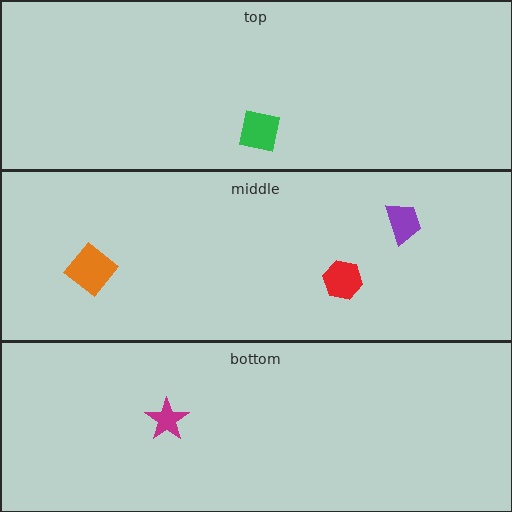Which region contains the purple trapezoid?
The middle region.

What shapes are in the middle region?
The orange diamond, the red hexagon, the purple trapezoid.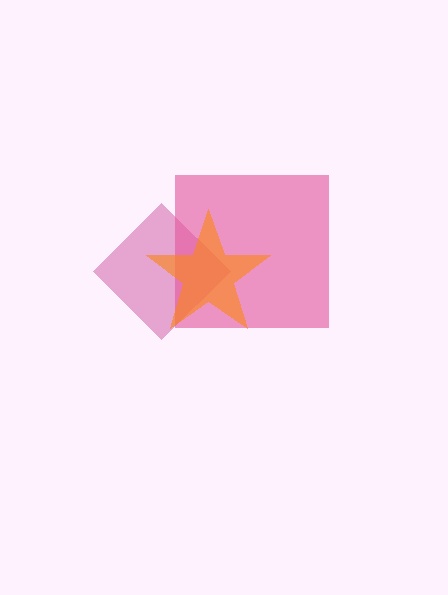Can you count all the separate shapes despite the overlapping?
Yes, there are 3 separate shapes.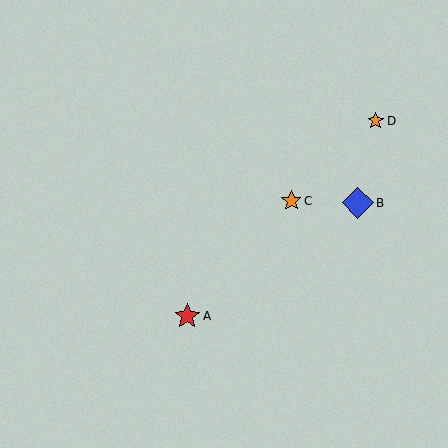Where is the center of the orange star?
The center of the orange star is at (376, 121).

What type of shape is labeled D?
Shape D is an orange star.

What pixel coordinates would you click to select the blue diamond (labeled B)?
Click at (358, 203) to select the blue diamond B.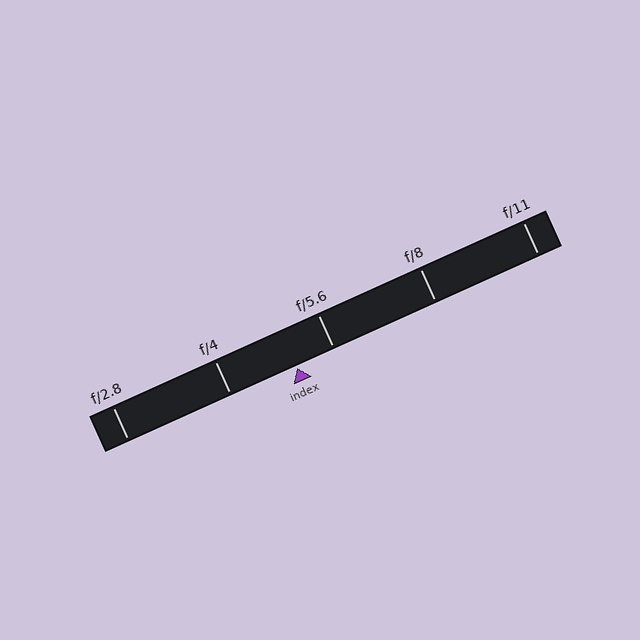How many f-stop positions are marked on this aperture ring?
There are 5 f-stop positions marked.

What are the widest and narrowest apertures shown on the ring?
The widest aperture shown is f/2.8 and the narrowest is f/11.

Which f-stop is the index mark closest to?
The index mark is closest to f/5.6.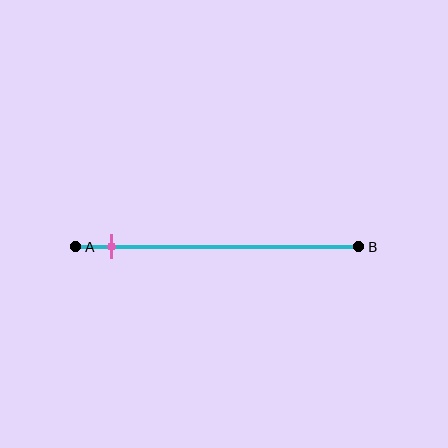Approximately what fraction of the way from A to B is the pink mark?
The pink mark is approximately 15% of the way from A to B.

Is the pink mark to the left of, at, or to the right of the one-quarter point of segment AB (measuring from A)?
The pink mark is to the left of the one-quarter point of segment AB.